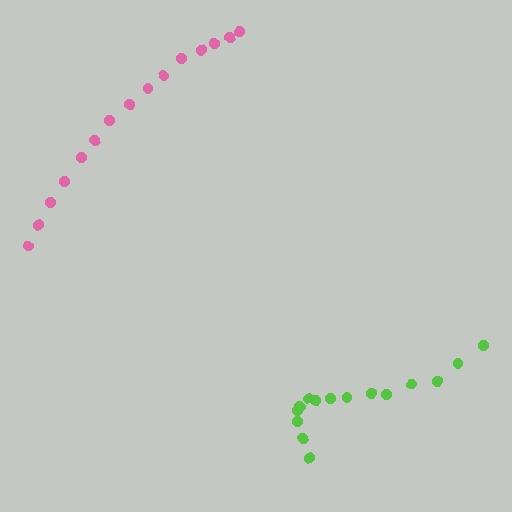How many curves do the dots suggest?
There are 2 distinct paths.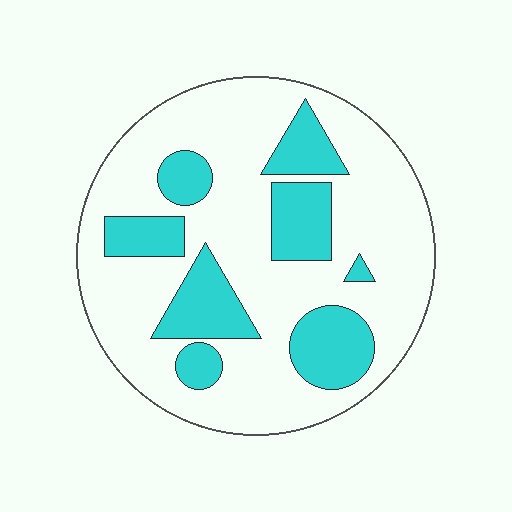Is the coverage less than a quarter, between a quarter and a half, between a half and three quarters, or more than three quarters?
Between a quarter and a half.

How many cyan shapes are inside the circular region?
8.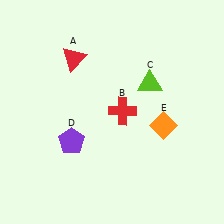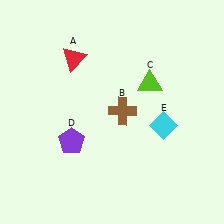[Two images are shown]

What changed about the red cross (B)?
In Image 1, B is red. In Image 2, it changed to brown.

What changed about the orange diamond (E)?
In Image 1, E is orange. In Image 2, it changed to cyan.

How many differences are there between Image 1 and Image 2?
There are 2 differences between the two images.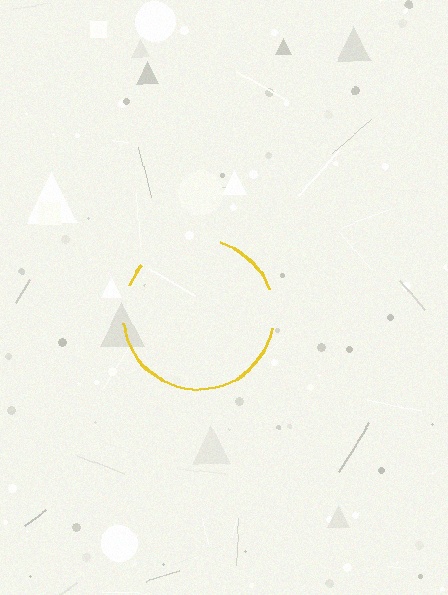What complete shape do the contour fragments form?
The contour fragments form a circle.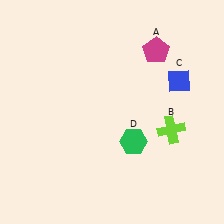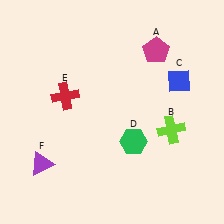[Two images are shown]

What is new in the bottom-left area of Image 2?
A purple triangle (F) was added in the bottom-left area of Image 2.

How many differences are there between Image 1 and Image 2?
There are 2 differences between the two images.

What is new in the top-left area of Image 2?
A red cross (E) was added in the top-left area of Image 2.